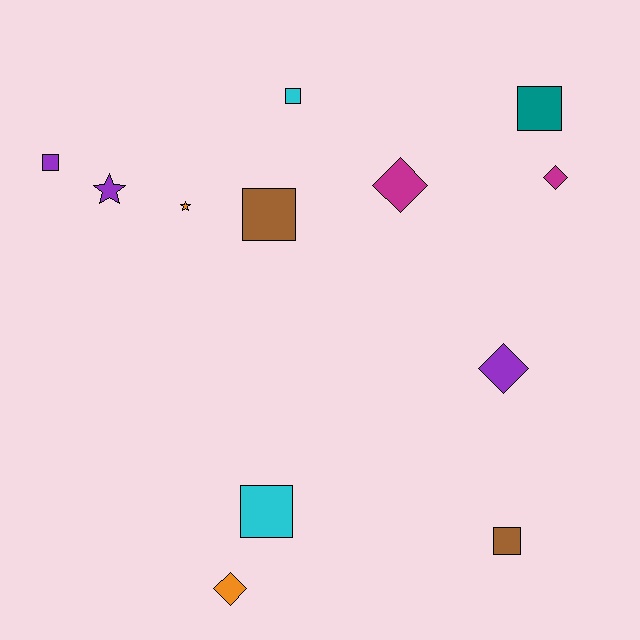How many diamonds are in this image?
There are 4 diamonds.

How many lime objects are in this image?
There are no lime objects.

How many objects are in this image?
There are 12 objects.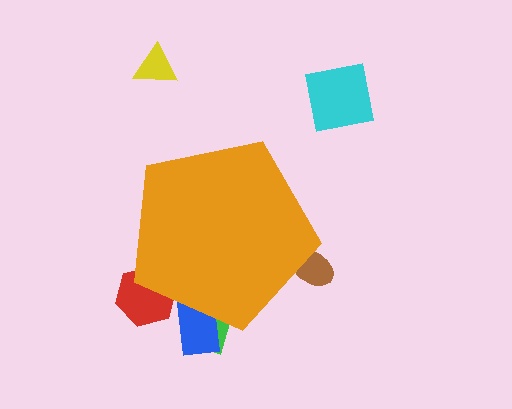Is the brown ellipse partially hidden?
Yes, the brown ellipse is partially hidden behind the orange pentagon.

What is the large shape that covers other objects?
An orange pentagon.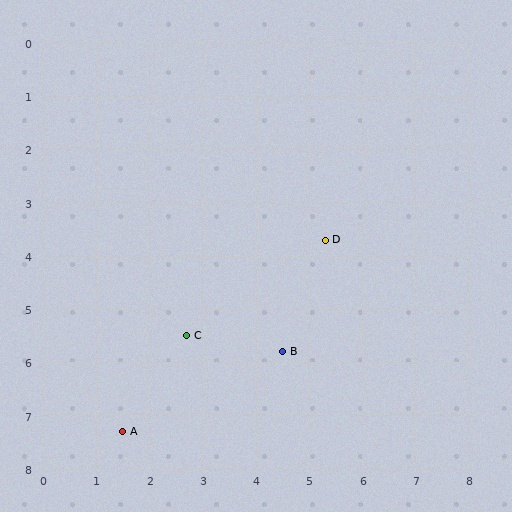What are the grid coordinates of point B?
Point B is at approximately (4.5, 5.8).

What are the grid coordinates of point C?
Point C is at approximately (2.7, 5.5).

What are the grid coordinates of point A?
Point A is at approximately (1.5, 7.3).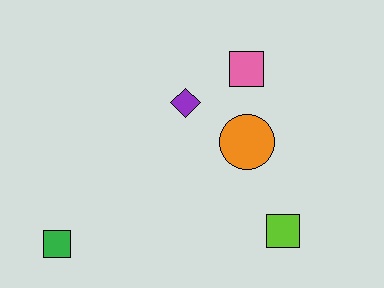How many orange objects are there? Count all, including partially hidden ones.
There is 1 orange object.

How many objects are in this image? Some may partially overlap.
There are 5 objects.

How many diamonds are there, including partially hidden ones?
There is 1 diamond.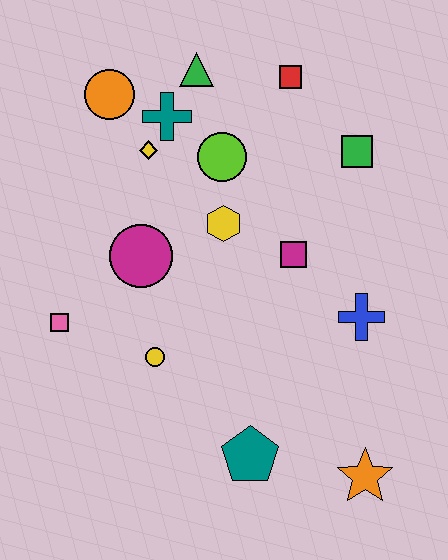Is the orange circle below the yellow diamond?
No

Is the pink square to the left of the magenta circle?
Yes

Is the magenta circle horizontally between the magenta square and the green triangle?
No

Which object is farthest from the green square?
The pink square is farthest from the green square.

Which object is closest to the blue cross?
The magenta square is closest to the blue cross.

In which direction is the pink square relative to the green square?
The pink square is to the left of the green square.